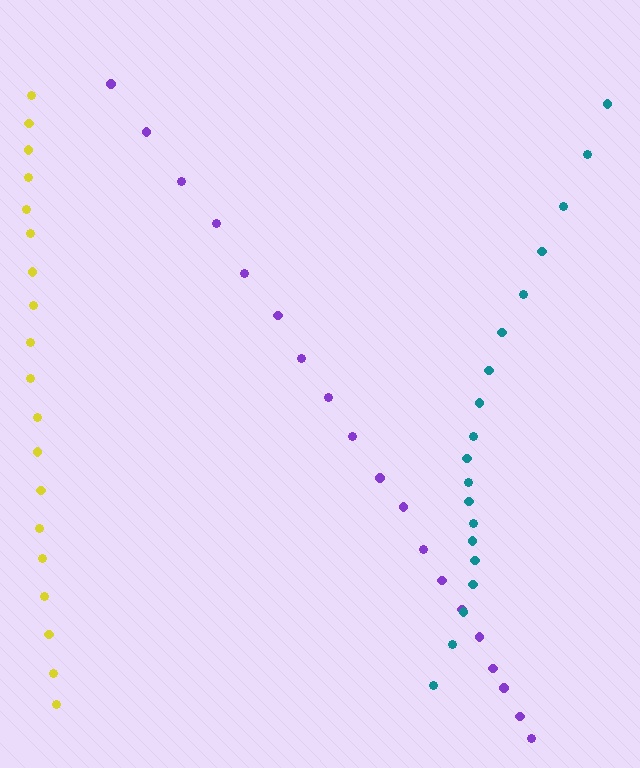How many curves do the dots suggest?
There are 3 distinct paths.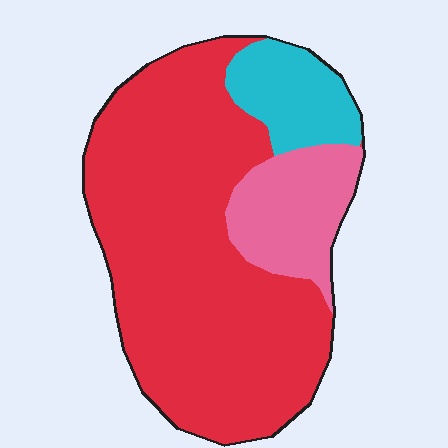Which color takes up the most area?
Red, at roughly 70%.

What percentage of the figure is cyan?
Cyan takes up less than a sixth of the figure.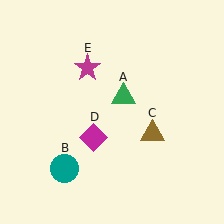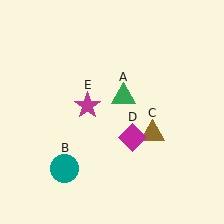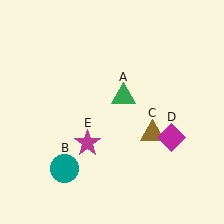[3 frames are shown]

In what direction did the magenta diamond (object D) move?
The magenta diamond (object D) moved right.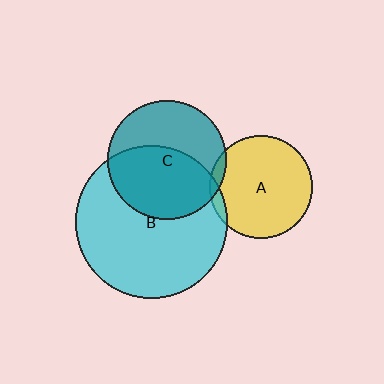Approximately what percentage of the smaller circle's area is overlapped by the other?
Approximately 55%.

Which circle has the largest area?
Circle B (cyan).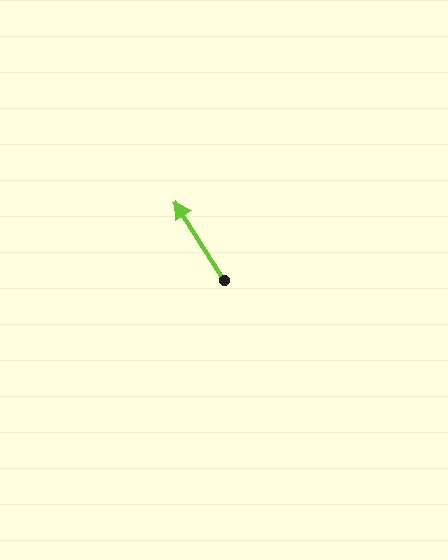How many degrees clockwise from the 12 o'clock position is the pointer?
Approximately 328 degrees.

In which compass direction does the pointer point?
Northwest.